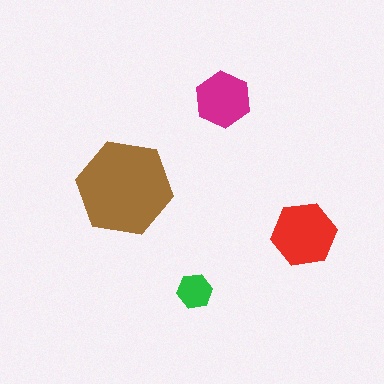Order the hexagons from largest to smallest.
the brown one, the red one, the magenta one, the green one.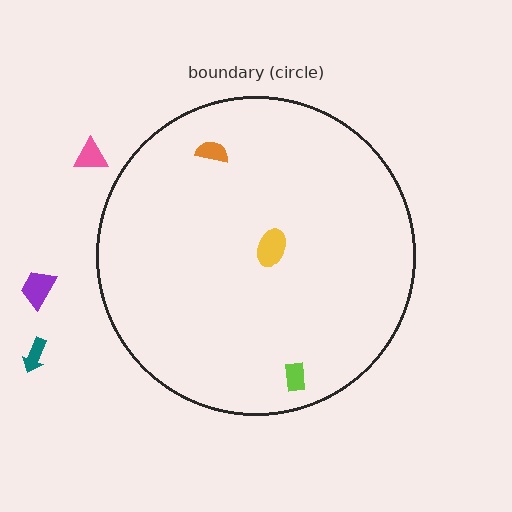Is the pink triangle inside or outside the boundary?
Outside.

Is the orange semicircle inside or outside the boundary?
Inside.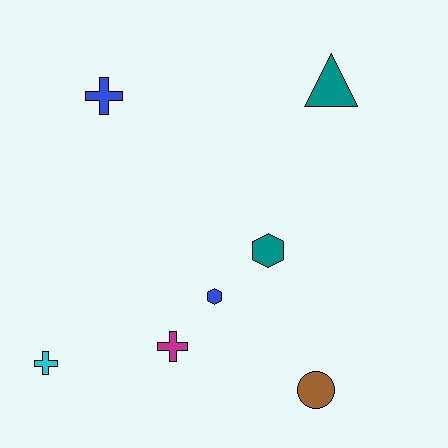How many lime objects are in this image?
There are no lime objects.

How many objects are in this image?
There are 7 objects.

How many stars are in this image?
There are no stars.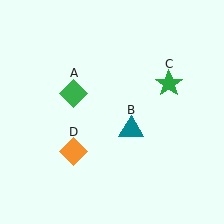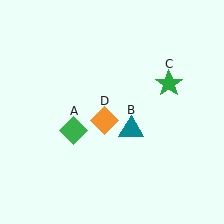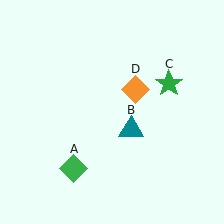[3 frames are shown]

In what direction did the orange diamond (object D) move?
The orange diamond (object D) moved up and to the right.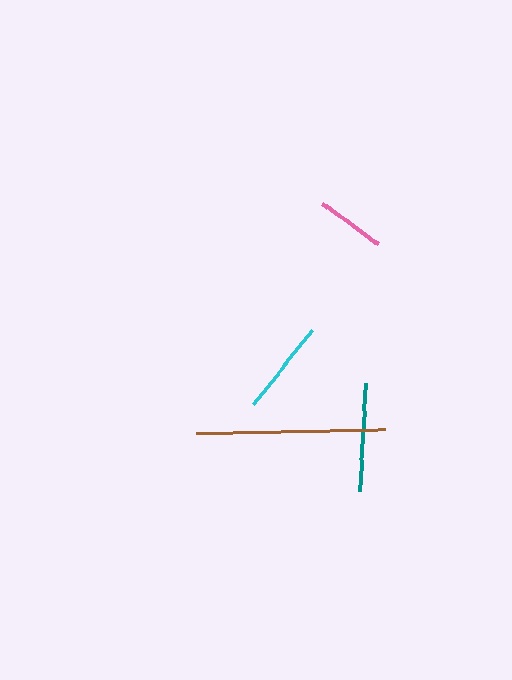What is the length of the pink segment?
The pink segment is approximately 69 pixels long.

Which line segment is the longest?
The brown line is the longest at approximately 189 pixels.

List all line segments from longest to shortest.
From longest to shortest: brown, teal, cyan, pink.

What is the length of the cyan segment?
The cyan segment is approximately 95 pixels long.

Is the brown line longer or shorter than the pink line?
The brown line is longer than the pink line.